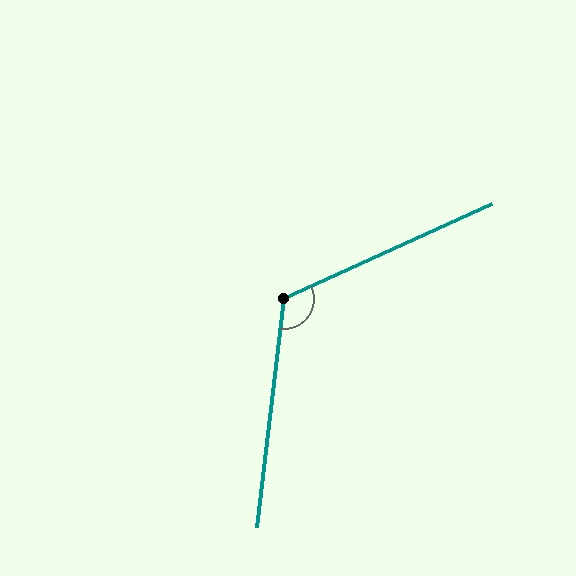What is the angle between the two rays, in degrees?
Approximately 121 degrees.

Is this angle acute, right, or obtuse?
It is obtuse.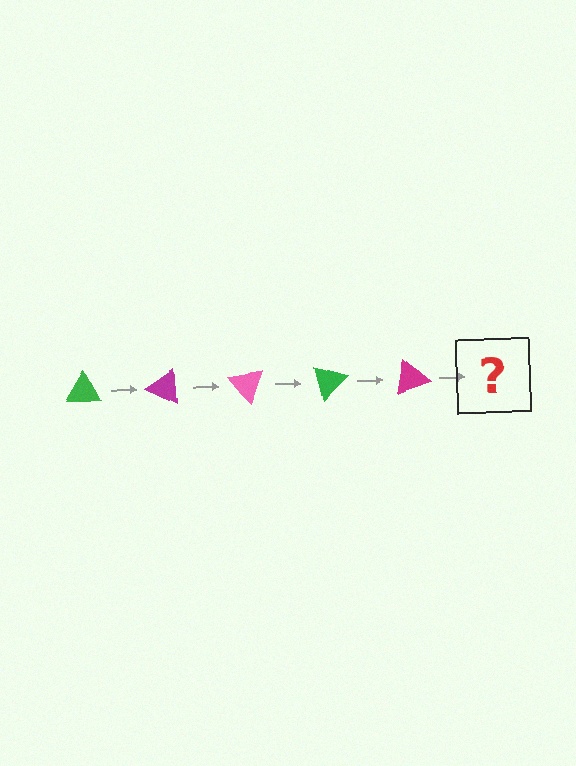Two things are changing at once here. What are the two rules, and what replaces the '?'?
The two rules are that it rotates 25 degrees each step and the color cycles through green, magenta, and pink. The '?' should be a pink triangle, rotated 125 degrees from the start.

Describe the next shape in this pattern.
It should be a pink triangle, rotated 125 degrees from the start.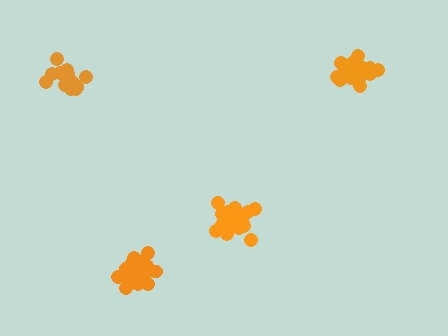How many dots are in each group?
Group 1: 15 dots, Group 2: 18 dots, Group 3: 19 dots, Group 4: 20 dots (72 total).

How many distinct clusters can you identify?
There are 4 distinct clusters.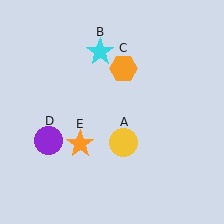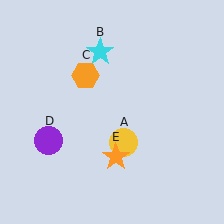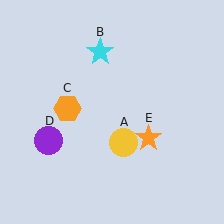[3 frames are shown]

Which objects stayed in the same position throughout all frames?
Yellow circle (object A) and cyan star (object B) and purple circle (object D) remained stationary.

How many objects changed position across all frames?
2 objects changed position: orange hexagon (object C), orange star (object E).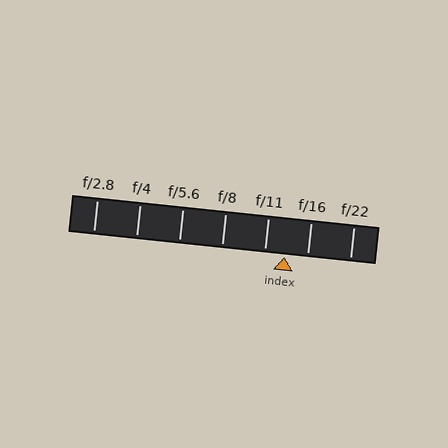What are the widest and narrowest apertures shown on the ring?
The widest aperture shown is f/2.8 and the narrowest is f/22.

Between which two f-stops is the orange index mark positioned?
The index mark is between f/11 and f/16.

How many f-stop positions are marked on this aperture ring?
There are 7 f-stop positions marked.